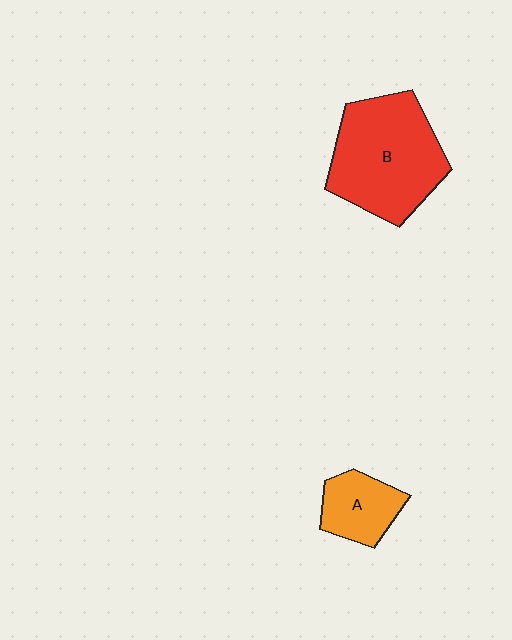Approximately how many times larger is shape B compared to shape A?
Approximately 2.4 times.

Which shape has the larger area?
Shape B (red).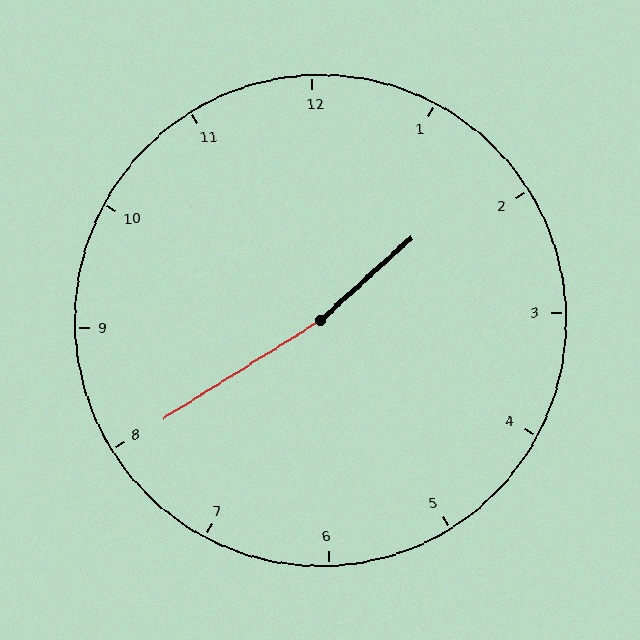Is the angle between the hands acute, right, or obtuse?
It is obtuse.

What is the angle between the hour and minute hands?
Approximately 170 degrees.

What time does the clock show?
1:40.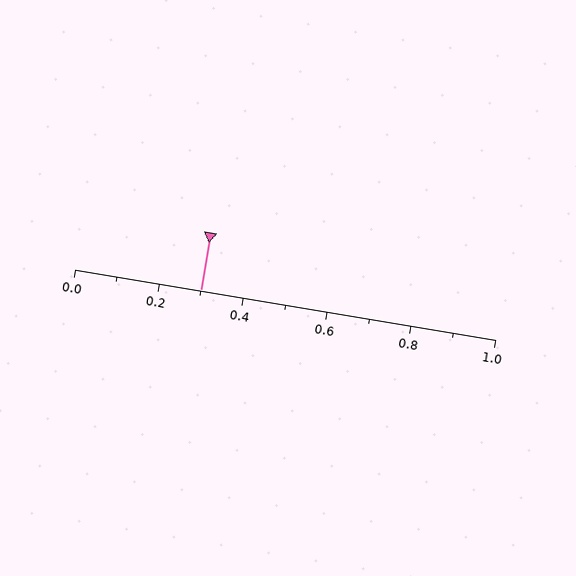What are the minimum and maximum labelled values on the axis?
The axis runs from 0.0 to 1.0.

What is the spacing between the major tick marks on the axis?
The major ticks are spaced 0.2 apart.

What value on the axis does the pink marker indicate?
The marker indicates approximately 0.3.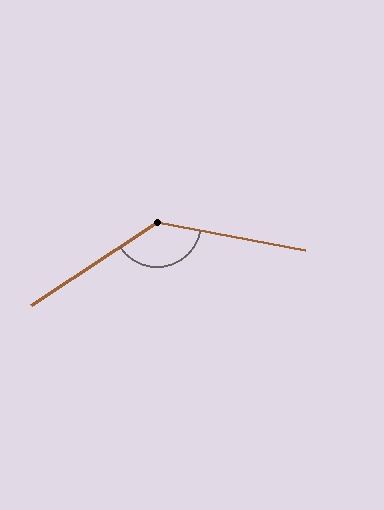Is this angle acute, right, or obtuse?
It is obtuse.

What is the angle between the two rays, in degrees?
Approximately 136 degrees.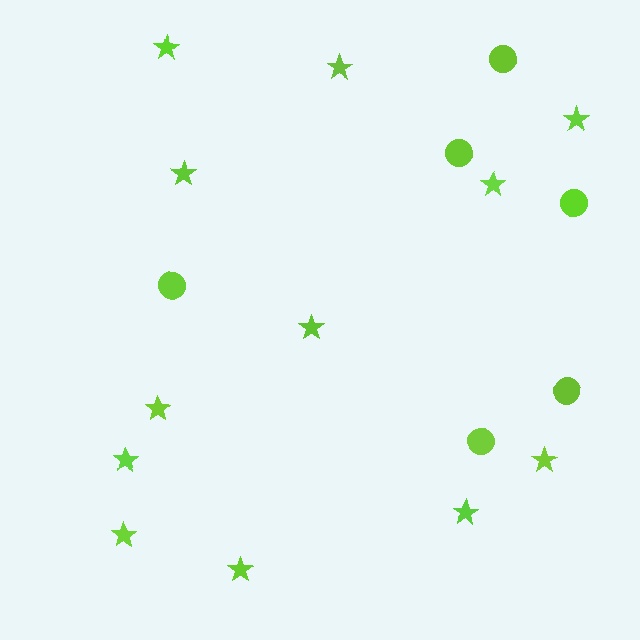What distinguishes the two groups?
There are 2 groups: one group of circles (6) and one group of stars (12).